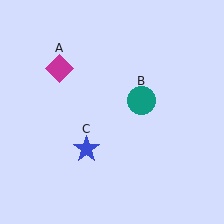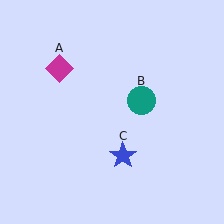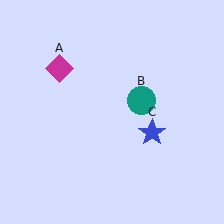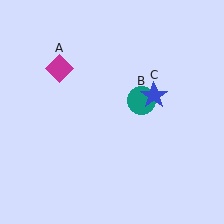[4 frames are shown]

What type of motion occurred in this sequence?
The blue star (object C) rotated counterclockwise around the center of the scene.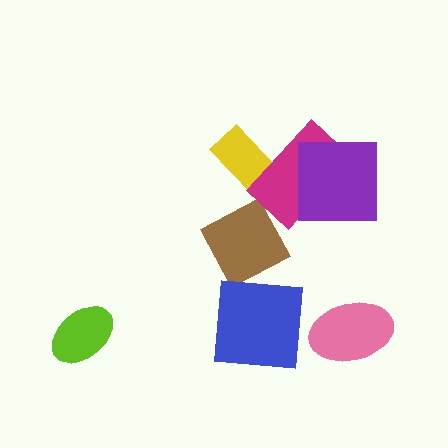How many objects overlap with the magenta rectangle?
2 objects overlap with the magenta rectangle.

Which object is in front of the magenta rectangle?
The purple square is in front of the magenta rectangle.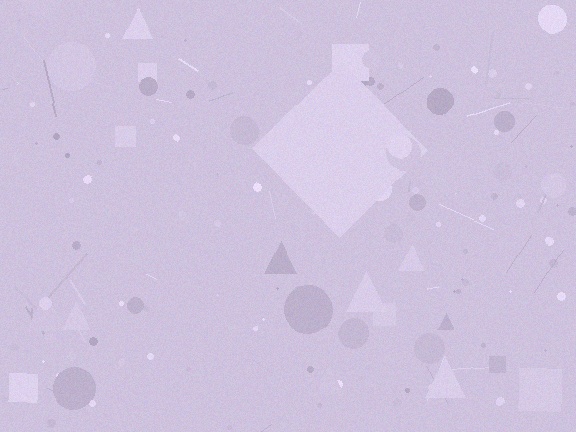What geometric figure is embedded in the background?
A diamond is embedded in the background.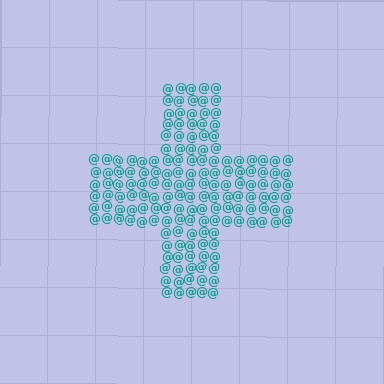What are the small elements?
The small elements are at signs.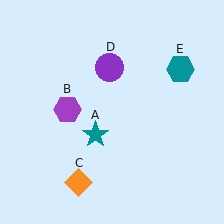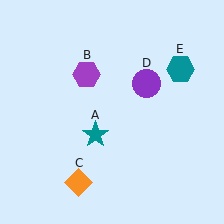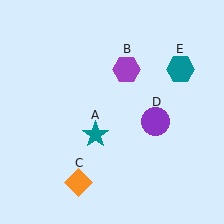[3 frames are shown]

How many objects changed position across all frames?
2 objects changed position: purple hexagon (object B), purple circle (object D).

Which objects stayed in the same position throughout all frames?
Teal star (object A) and orange diamond (object C) and teal hexagon (object E) remained stationary.